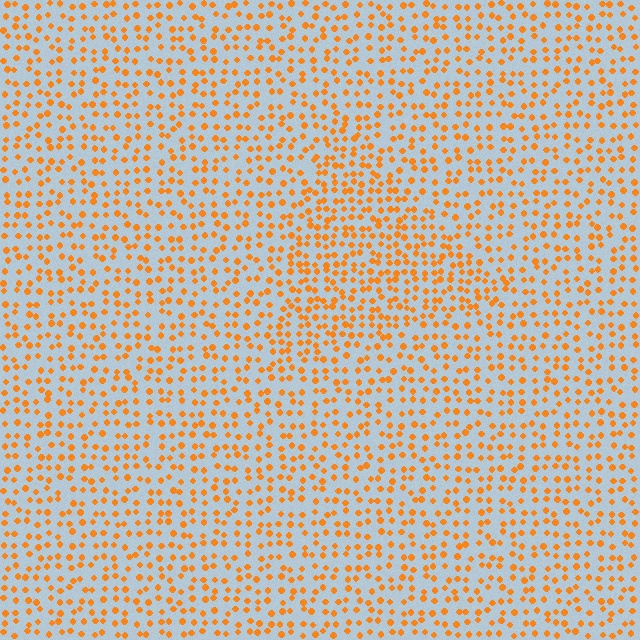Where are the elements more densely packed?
The elements are more densely packed inside the triangle boundary.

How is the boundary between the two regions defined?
The boundary is defined by a change in element density (approximately 1.5x ratio). All elements are the same color, size, and shape.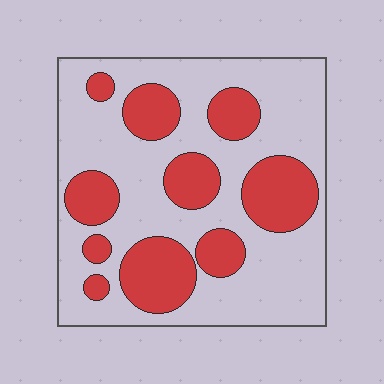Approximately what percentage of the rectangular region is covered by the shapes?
Approximately 30%.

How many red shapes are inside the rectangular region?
10.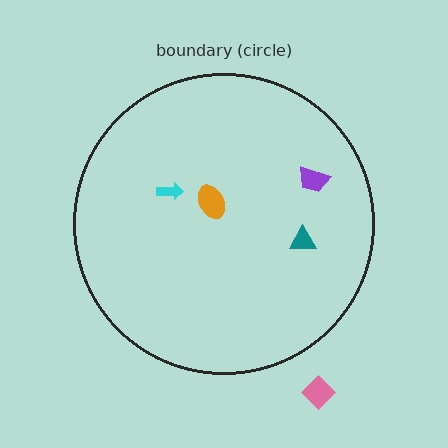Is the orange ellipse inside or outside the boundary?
Inside.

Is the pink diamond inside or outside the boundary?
Outside.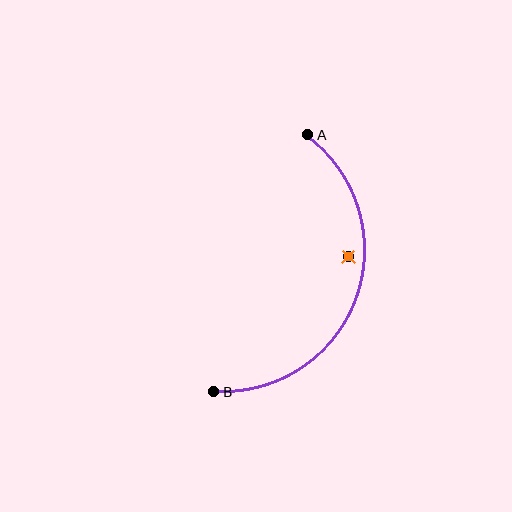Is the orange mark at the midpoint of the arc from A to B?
No — the orange mark does not lie on the arc at all. It sits slightly inside the curve.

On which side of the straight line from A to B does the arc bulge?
The arc bulges to the right of the straight line connecting A and B.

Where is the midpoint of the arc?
The arc midpoint is the point on the curve farthest from the straight line joining A and B. It sits to the right of that line.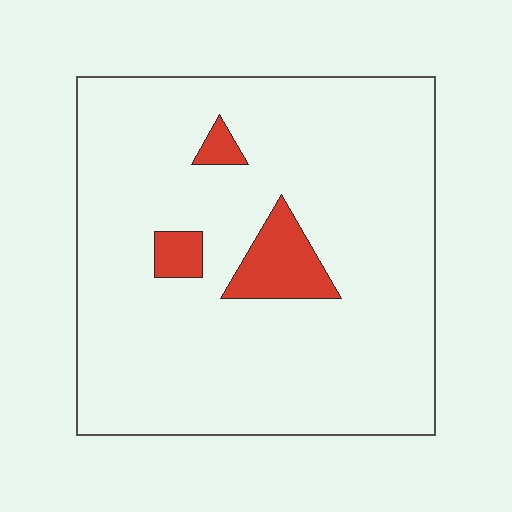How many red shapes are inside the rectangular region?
3.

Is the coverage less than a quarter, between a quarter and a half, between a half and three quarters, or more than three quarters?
Less than a quarter.